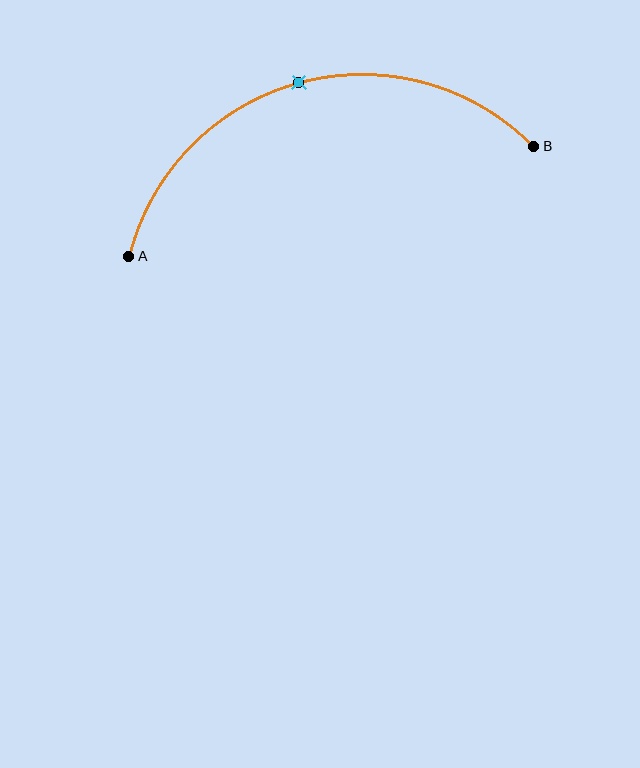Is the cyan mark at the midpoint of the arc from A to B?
Yes. The cyan mark lies on the arc at equal arc-length from both A and B — it is the arc midpoint.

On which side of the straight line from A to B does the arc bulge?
The arc bulges above the straight line connecting A and B.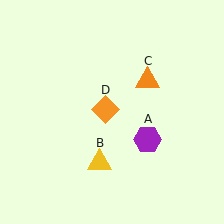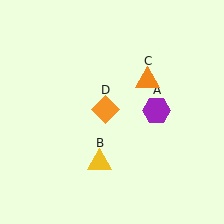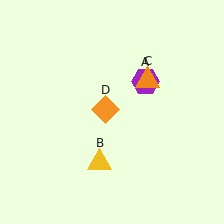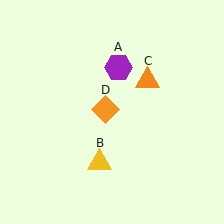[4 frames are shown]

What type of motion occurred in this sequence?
The purple hexagon (object A) rotated counterclockwise around the center of the scene.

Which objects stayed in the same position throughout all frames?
Yellow triangle (object B) and orange triangle (object C) and orange diamond (object D) remained stationary.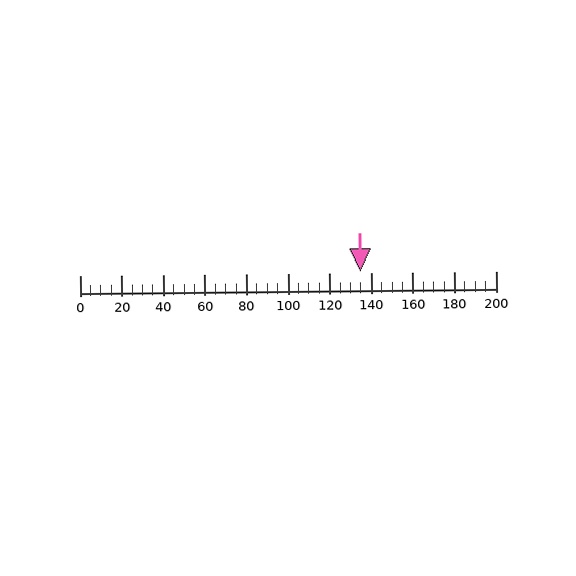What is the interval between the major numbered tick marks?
The major tick marks are spaced 20 units apart.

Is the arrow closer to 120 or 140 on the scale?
The arrow is closer to 140.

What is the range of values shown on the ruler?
The ruler shows values from 0 to 200.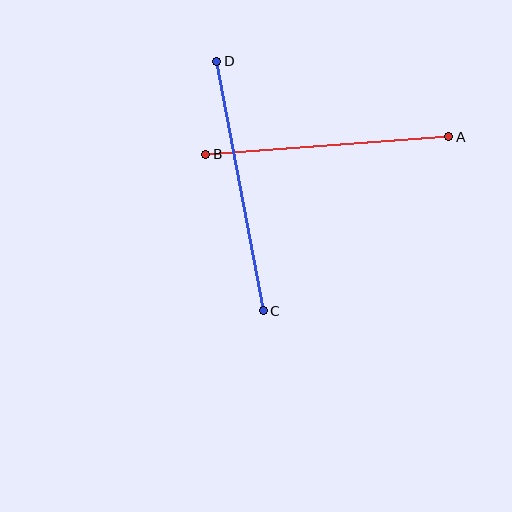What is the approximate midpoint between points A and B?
The midpoint is at approximately (327, 146) pixels.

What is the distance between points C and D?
The distance is approximately 254 pixels.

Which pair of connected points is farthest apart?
Points C and D are farthest apart.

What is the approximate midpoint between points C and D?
The midpoint is at approximately (240, 186) pixels.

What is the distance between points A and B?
The distance is approximately 243 pixels.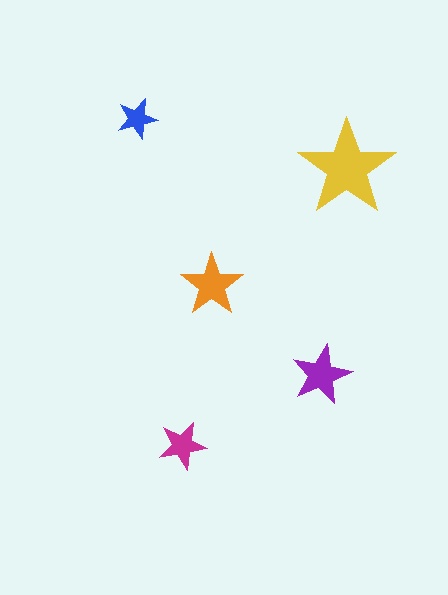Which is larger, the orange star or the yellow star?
The yellow one.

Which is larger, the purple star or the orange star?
The orange one.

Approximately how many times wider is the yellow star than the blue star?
About 2.5 times wider.